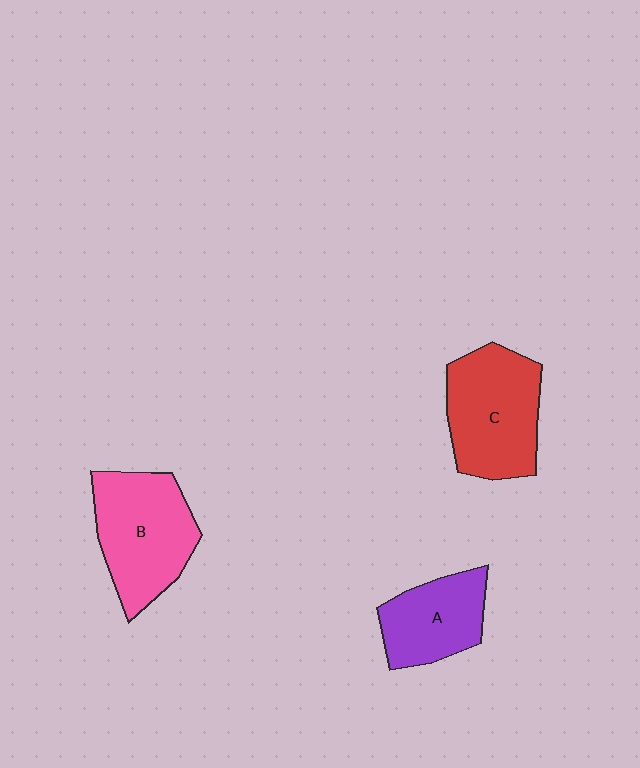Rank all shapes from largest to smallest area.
From largest to smallest: B (pink), C (red), A (purple).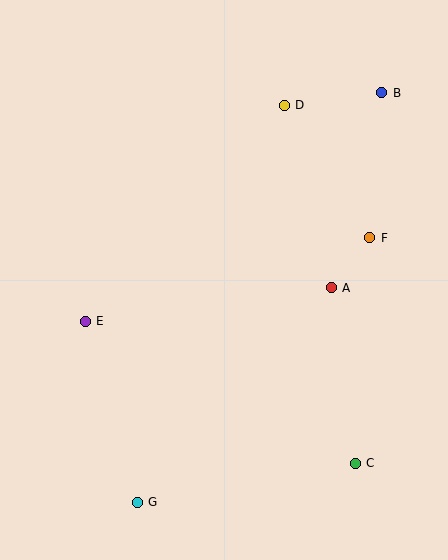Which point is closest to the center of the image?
Point A at (331, 288) is closest to the center.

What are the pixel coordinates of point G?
Point G is at (138, 503).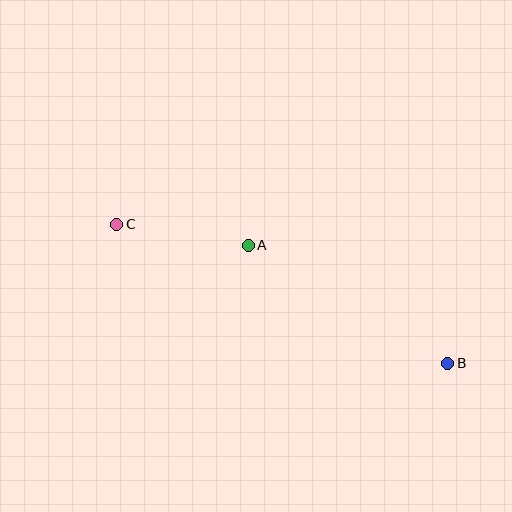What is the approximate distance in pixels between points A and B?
The distance between A and B is approximately 232 pixels.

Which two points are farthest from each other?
Points B and C are farthest from each other.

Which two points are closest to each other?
Points A and C are closest to each other.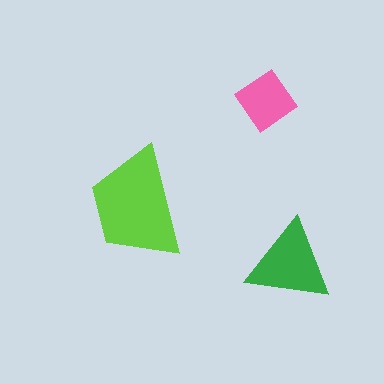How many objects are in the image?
There are 3 objects in the image.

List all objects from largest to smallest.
The lime trapezoid, the green triangle, the pink diamond.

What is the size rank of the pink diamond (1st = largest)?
3rd.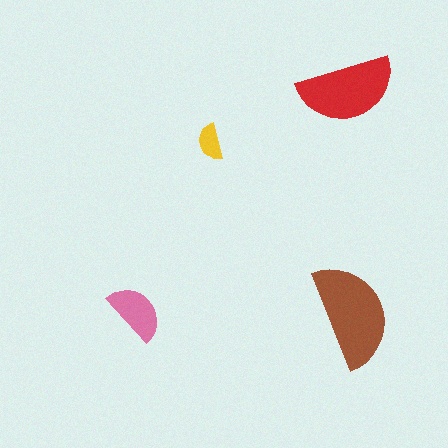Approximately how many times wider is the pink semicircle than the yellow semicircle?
About 1.5 times wider.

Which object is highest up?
The red semicircle is topmost.